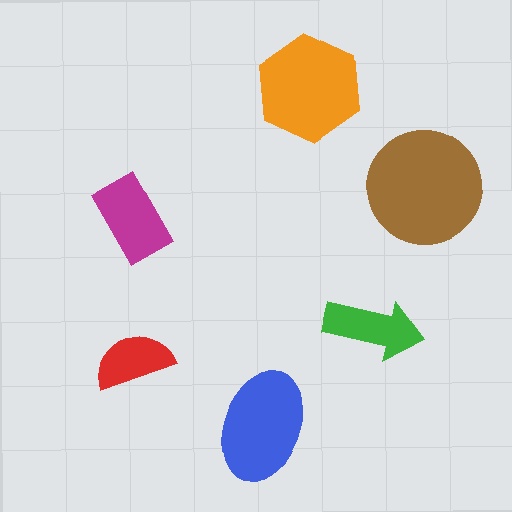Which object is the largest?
The brown circle.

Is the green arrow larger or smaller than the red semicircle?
Larger.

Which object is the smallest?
The red semicircle.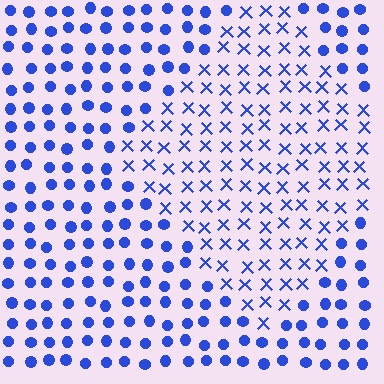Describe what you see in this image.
The image is filled with small blue elements arranged in a uniform grid. A diamond-shaped region contains X marks, while the surrounding area contains circles. The boundary is defined purely by the change in element shape.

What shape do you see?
I see a diamond.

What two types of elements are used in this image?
The image uses X marks inside the diamond region and circles outside it.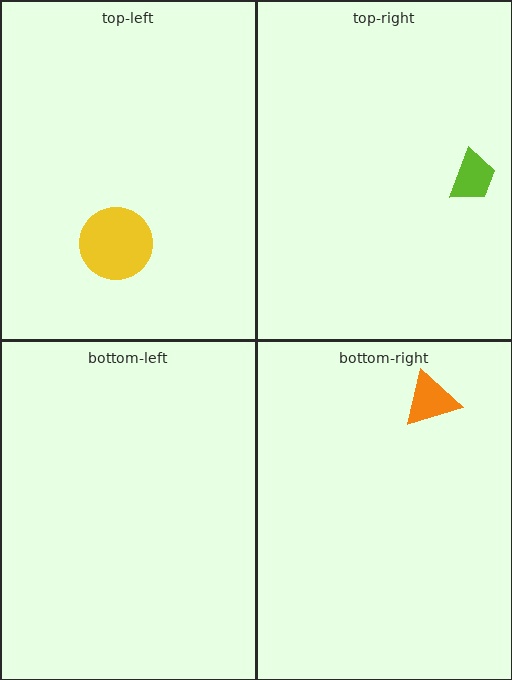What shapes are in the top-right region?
The lime trapezoid.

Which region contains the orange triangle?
The bottom-right region.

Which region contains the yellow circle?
The top-left region.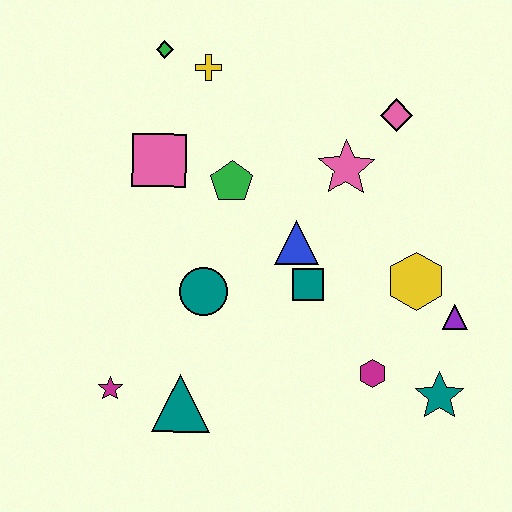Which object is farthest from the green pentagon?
The teal star is farthest from the green pentagon.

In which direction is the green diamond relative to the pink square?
The green diamond is above the pink square.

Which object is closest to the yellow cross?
The green diamond is closest to the yellow cross.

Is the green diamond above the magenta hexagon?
Yes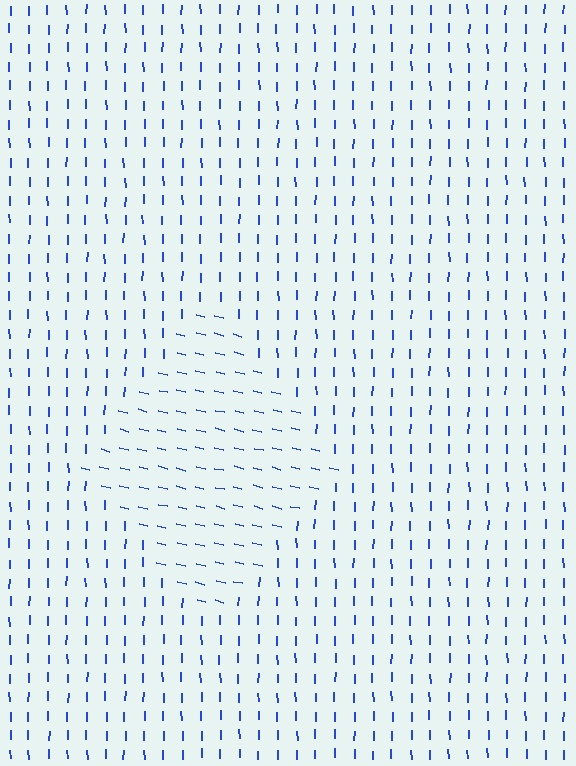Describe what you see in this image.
The image is filled with small blue line segments. A diamond region in the image has lines oriented differently from the surrounding lines, creating a visible texture boundary.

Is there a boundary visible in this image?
Yes, there is a texture boundary formed by a change in line orientation.